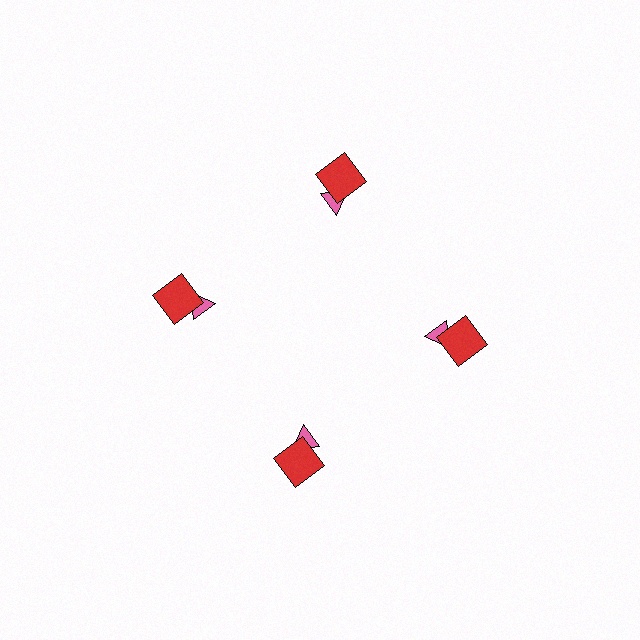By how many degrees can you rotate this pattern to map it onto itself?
The pattern maps onto itself every 90 degrees of rotation.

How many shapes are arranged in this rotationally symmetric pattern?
There are 8 shapes, arranged in 4 groups of 2.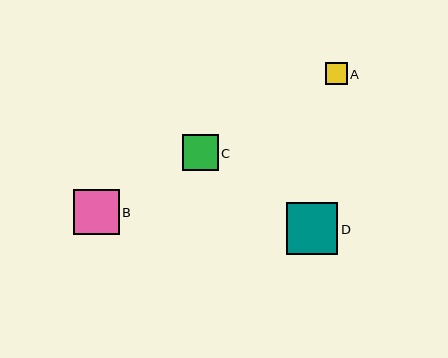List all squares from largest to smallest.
From largest to smallest: D, B, C, A.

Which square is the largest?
Square D is the largest with a size of approximately 51 pixels.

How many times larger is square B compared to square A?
Square B is approximately 2.1 times the size of square A.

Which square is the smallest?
Square A is the smallest with a size of approximately 22 pixels.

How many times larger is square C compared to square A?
Square C is approximately 1.6 times the size of square A.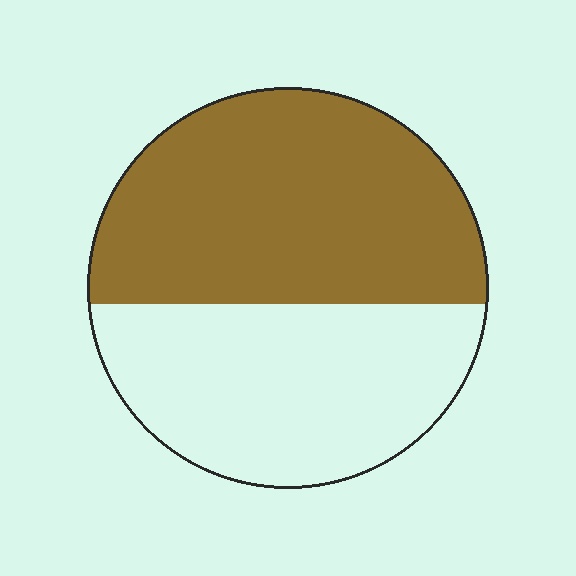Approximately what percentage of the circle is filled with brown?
Approximately 55%.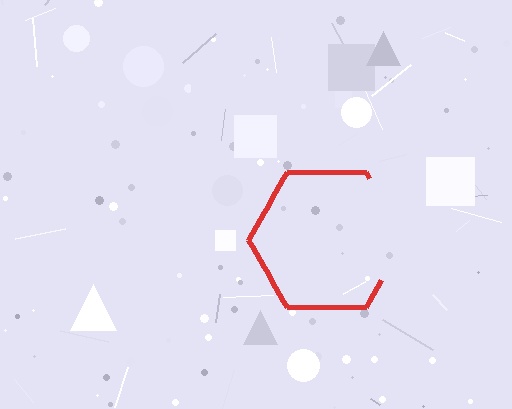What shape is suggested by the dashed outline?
The dashed outline suggests a hexagon.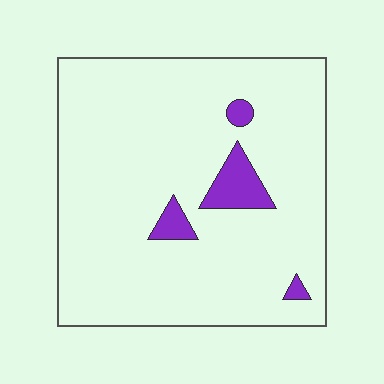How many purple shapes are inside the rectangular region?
4.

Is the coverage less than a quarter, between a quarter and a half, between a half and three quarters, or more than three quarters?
Less than a quarter.